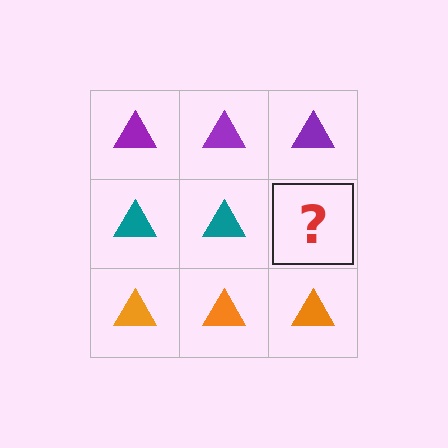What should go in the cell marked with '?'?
The missing cell should contain a teal triangle.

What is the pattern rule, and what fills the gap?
The rule is that each row has a consistent color. The gap should be filled with a teal triangle.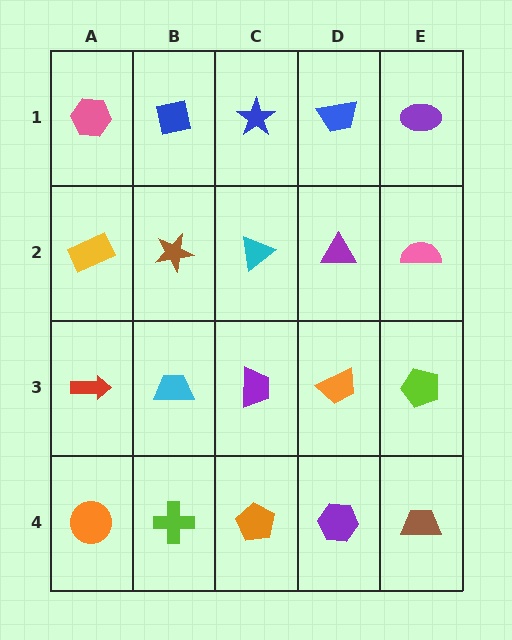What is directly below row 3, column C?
An orange pentagon.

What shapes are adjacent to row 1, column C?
A cyan triangle (row 2, column C), a blue square (row 1, column B), a blue trapezoid (row 1, column D).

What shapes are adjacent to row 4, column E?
A lime pentagon (row 3, column E), a purple hexagon (row 4, column D).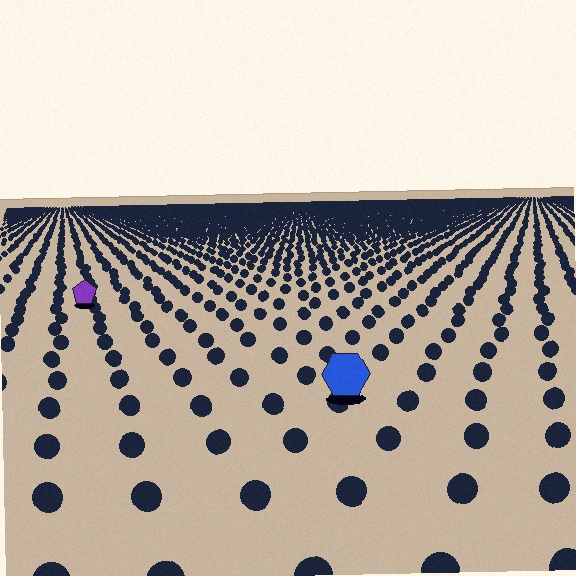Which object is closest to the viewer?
The blue hexagon is closest. The texture marks near it are larger and more spread out.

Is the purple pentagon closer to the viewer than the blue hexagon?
No. The blue hexagon is closer — you can tell from the texture gradient: the ground texture is coarser near it.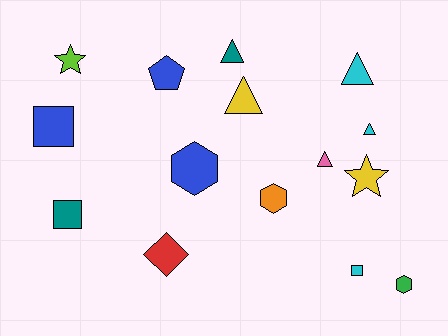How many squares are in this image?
There are 3 squares.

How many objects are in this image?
There are 15 objects.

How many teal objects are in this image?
There are 2 teal objects.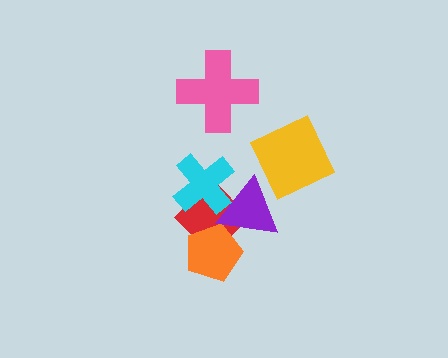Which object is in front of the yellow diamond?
The purple triangle is in front of the yellow diamond.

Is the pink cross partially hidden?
No, no other shape covers it.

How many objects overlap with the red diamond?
3 objects overlap with the red diamond.